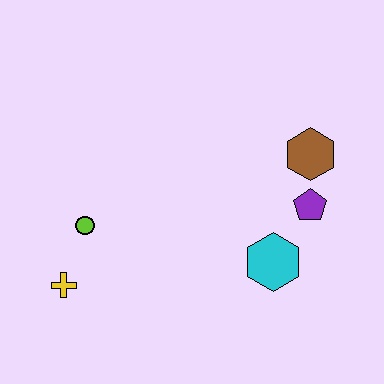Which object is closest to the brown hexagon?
The purple pentagon is closest to the brown hexagon.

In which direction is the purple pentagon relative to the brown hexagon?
The purple pentagon is below the brown hexagon.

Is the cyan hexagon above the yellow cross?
Yes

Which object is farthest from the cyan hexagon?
The yellow cross is farthest from the cyan hexagon.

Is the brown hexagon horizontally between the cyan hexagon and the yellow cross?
No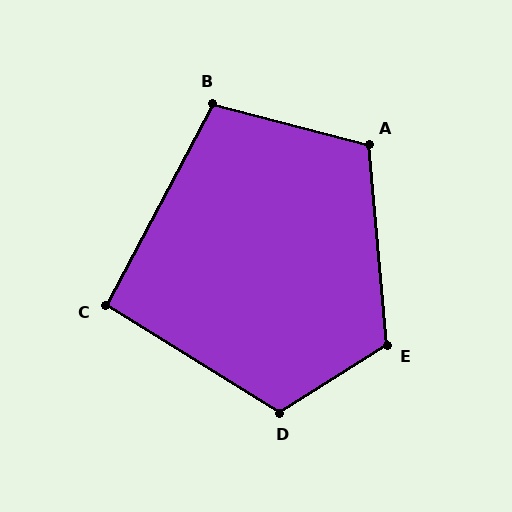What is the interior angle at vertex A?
Approximately 110 degrees (obtuse).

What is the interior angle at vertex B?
Approximately 103 degrees (obtuse).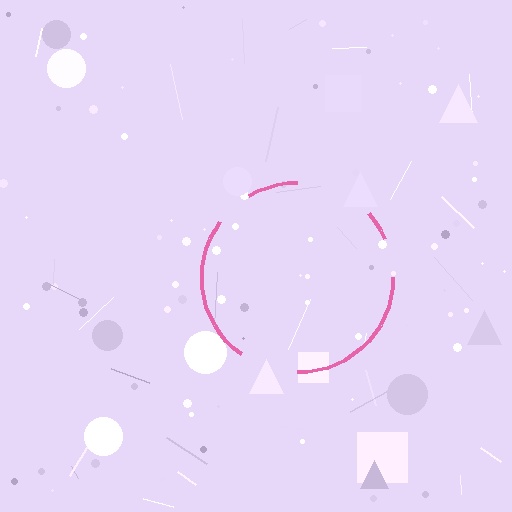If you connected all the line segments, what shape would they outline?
They would outline a circle.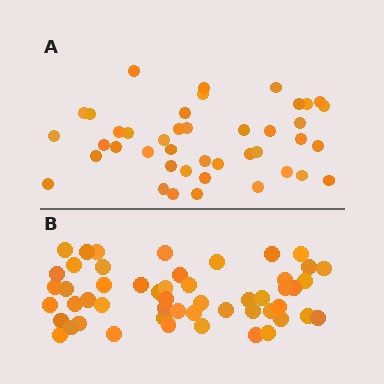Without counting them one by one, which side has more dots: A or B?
Region B (the bottom region) has more dots.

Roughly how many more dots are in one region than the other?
Region B has roughly 10 or so more dots than region A.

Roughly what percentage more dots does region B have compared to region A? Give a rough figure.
About 25% more.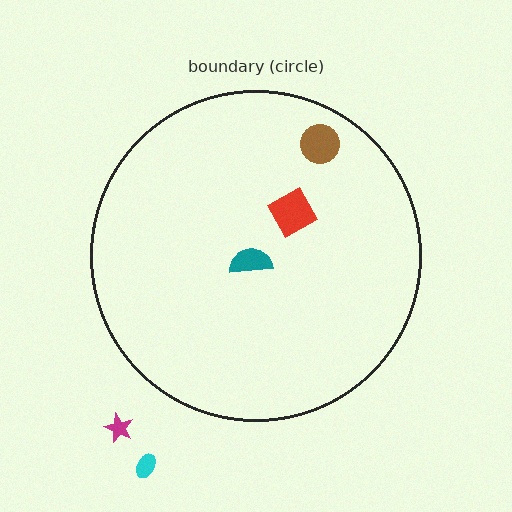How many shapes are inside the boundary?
3 inside, 2 outside.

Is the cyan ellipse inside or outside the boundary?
Outside.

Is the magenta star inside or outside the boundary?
Outside.